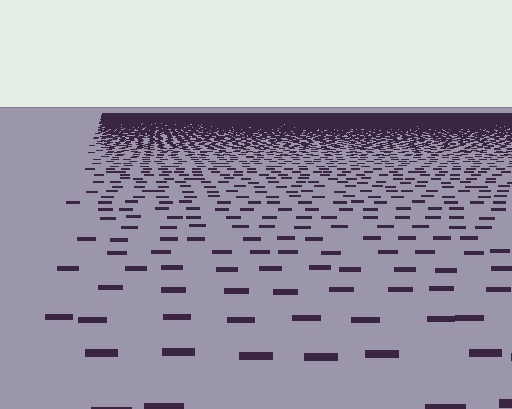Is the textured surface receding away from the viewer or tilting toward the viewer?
The surface is receding away from the viewer. Texture elements get smaller and denser toward the top.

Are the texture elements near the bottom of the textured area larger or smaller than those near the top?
Larger. Near the bottom, elements are closer to the viewer and appear at a bigger on-screen size.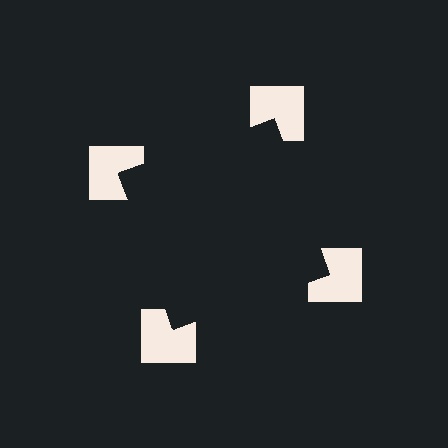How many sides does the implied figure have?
4 sides.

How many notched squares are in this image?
There are 4 — one at each vertex of the illusory square.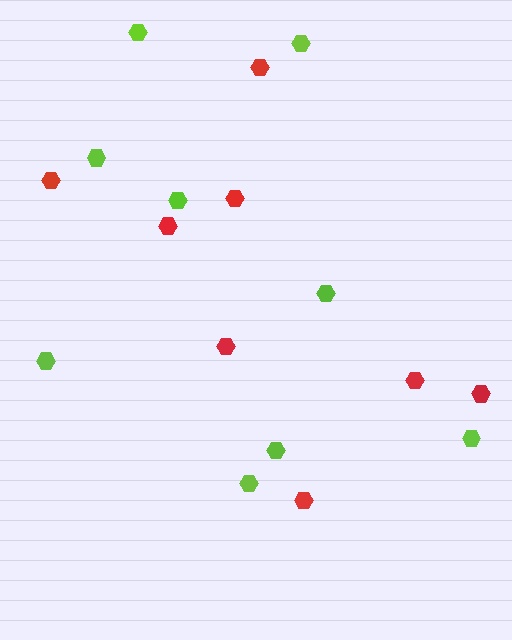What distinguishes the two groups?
There are 2 groups: one group of red hexagons (8) and one group of lime hexagons (9).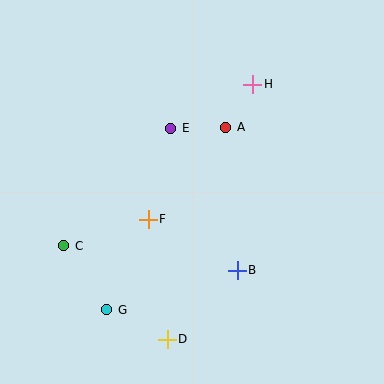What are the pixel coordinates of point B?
Point B is at (237, 270).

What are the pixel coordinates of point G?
Point G is at (107, 310).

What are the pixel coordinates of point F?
Point F is at (148, 219).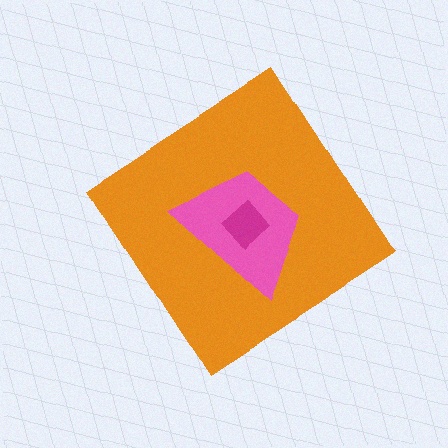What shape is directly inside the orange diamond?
The pink trapezoid.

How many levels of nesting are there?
3.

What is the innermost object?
The magenta diamond.